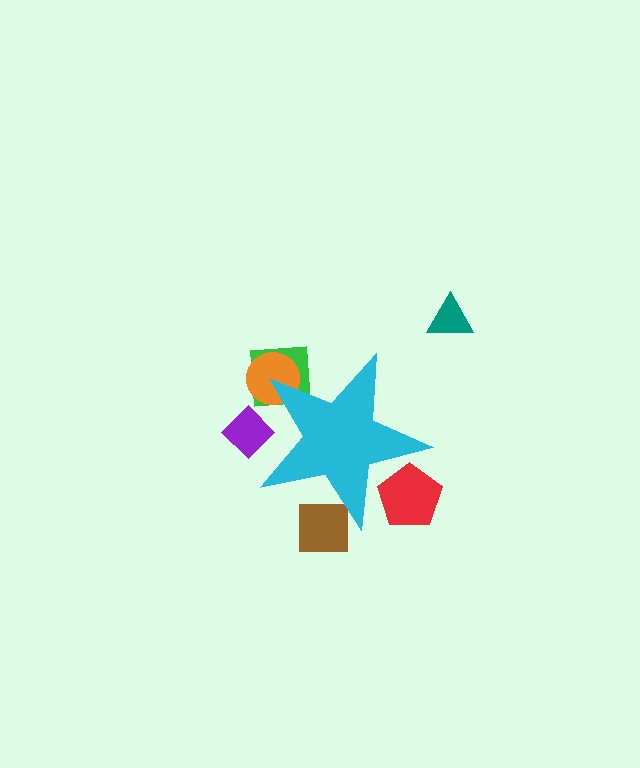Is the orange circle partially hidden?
Yes, the orange circle is partially hidden behind the cyan star.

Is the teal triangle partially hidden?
No, the teal triangle is fully visible.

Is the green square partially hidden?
Yes, the green square is partially hidden behind the cyan star.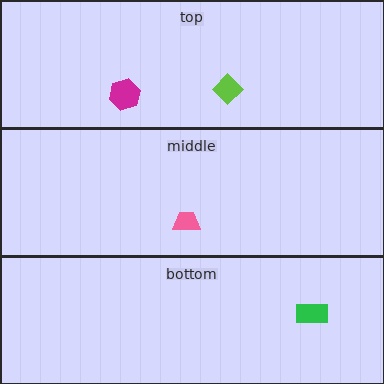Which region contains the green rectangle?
The bottom region.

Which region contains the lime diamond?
The top region.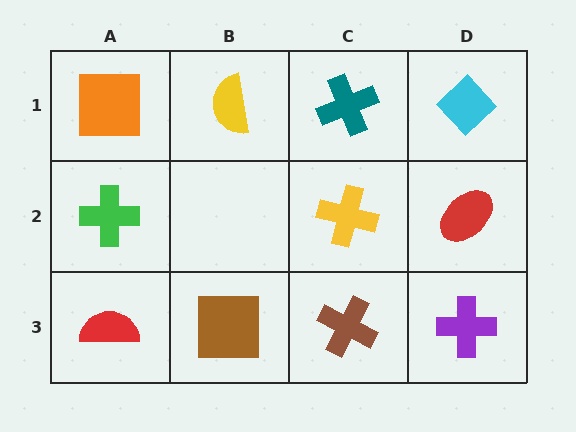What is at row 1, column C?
A teal cross.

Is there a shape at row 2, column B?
No, that cell is empty.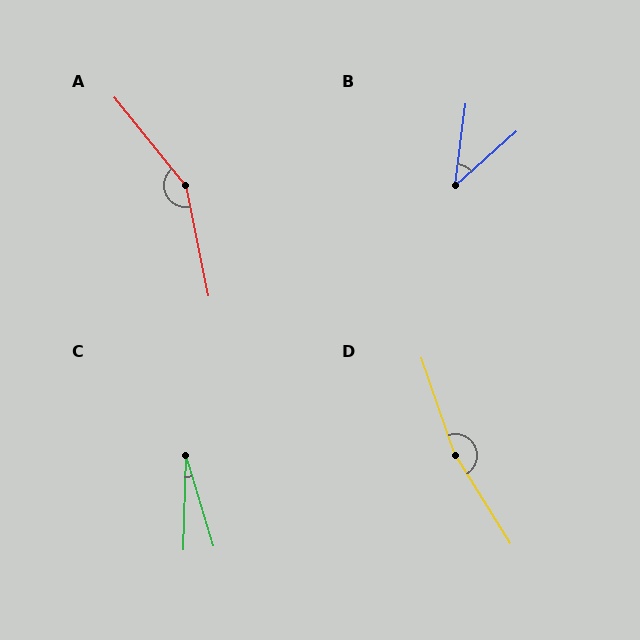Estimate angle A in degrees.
Approximately 152 degrees.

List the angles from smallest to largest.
C (18°), B (41°), A (152°), D (167°).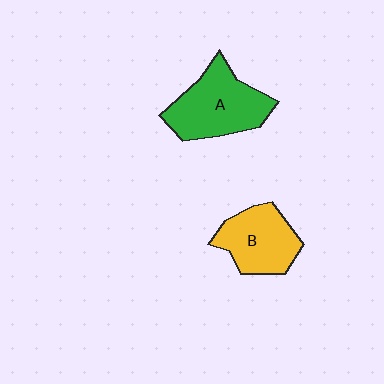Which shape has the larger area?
Shape A (green).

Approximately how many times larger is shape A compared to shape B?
Approximately 1.3 times.